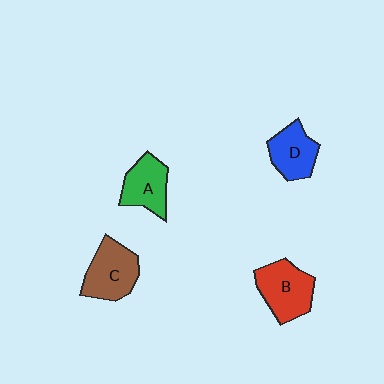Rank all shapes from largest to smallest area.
From largest to smallest: B (red), C (brown), A (green), D (blue).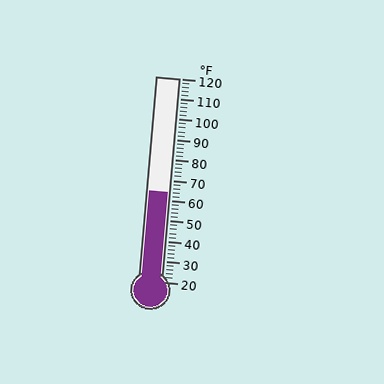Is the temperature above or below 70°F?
The temperature is below 70°F.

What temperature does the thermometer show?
The thermometer shows approximately 64°F.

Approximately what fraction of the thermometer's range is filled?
The thermometer is filled to approximately 45% of its range.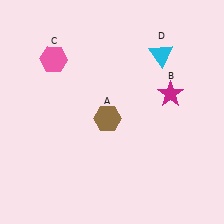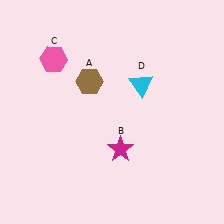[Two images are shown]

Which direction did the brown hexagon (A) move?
The brown hexagon (A) moved up.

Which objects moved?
The objects that moved are: the brown hexagon (A), the magenta star (B), the cyan triangle (D).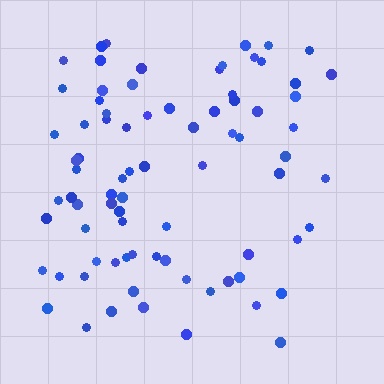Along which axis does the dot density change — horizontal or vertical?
Horizontal.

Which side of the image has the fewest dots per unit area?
The right.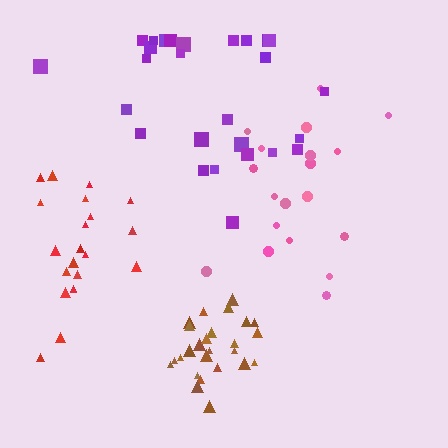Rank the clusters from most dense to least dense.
brown, red, purple, pink.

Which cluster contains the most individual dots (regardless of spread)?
Purple (27).